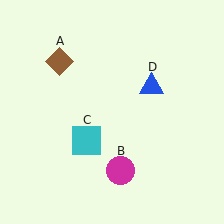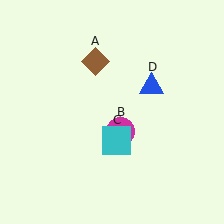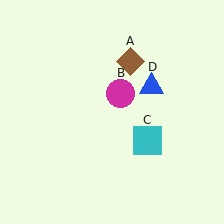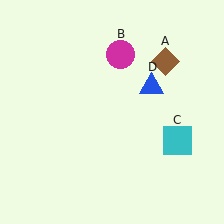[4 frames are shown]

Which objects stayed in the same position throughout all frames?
Blue triangle (object D) remained stationary.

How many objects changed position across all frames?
3 objects changed position: brown diamond (object A), magenta circle (object B), cyan square (object C).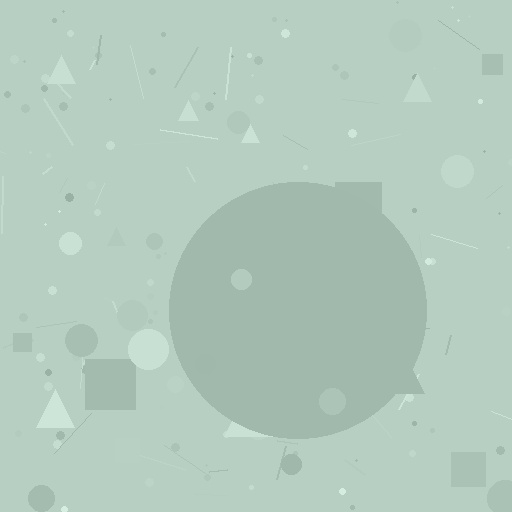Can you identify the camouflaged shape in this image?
The camouflaged shape is a circle.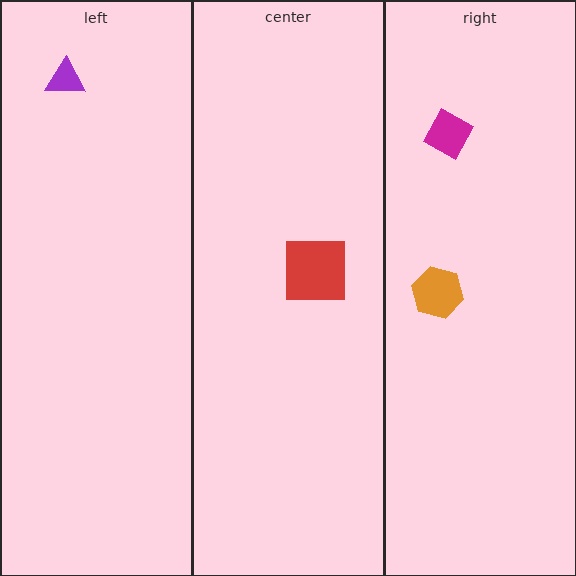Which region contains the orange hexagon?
The right region.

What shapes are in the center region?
The red square.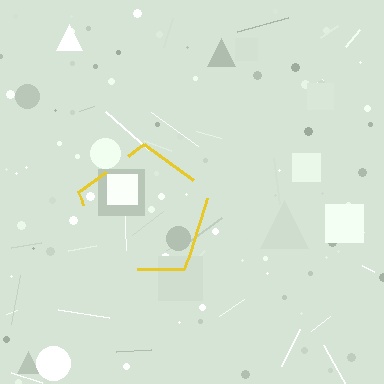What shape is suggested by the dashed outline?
The dashed outline suggests a pentagon.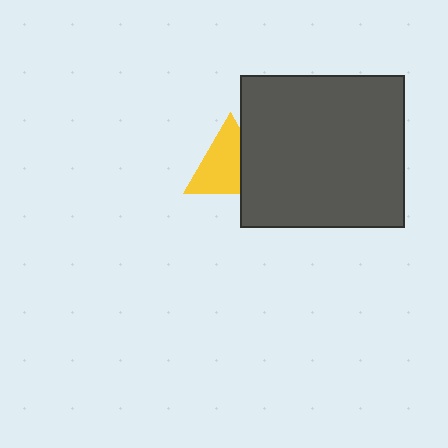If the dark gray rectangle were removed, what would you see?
You would see the complete yellow triangle.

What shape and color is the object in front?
The object in front is a dark gray rectangle.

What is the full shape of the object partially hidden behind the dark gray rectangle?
The partially hidden object is a yellow triangle.